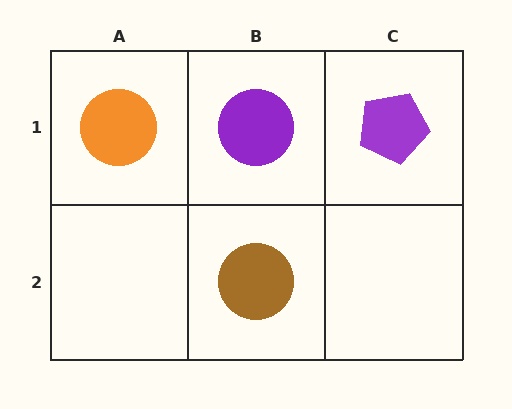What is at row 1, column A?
An orange circle.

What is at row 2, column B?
A brown circle.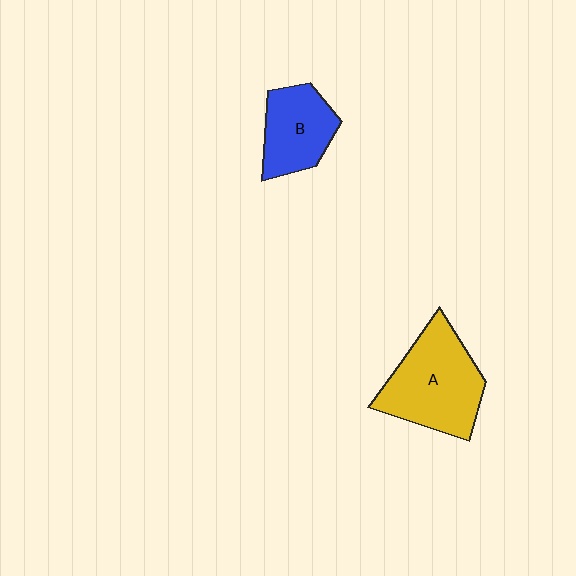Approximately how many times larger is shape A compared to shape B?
Approximately 1.5 times.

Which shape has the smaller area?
Shape B (blue).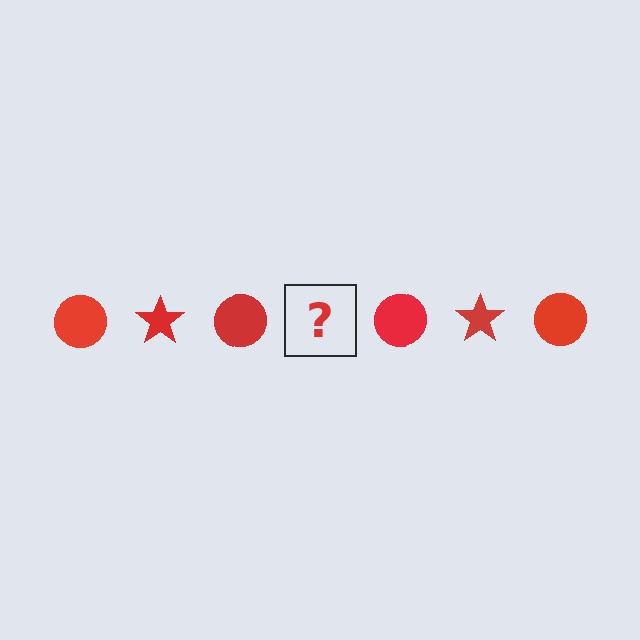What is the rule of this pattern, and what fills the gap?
The rule is that the pattern cycles through circle, star shapes in red. The gap should be filled with a red star.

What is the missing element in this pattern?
The missing element is a red star.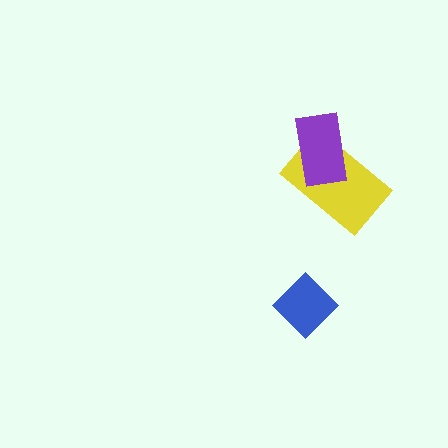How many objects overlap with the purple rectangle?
1 object overlaps with the purple rectangle.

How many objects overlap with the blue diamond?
0 objects overlap with the blue diamond.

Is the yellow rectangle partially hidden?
Yes, it is partially covered by another shape.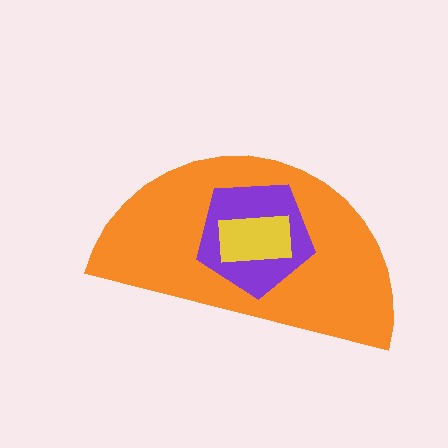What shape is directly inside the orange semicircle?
The purple pentagon.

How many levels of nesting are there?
3.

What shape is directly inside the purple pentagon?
The yellow rectangle.